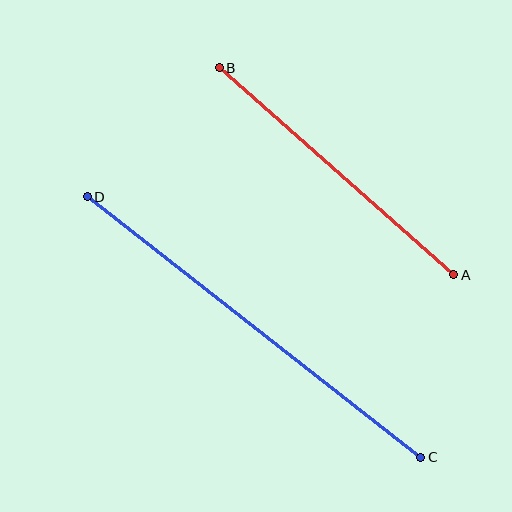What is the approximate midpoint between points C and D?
The midpoint is at approximately (254, 327) pixels.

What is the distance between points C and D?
The distance is approximately 423 pixels.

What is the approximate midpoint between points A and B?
The midpoint is at approximately (337, 171) pixels.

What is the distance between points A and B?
The distance is approximately 313 pixels.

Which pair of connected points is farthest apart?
Points C and D are farthest apart.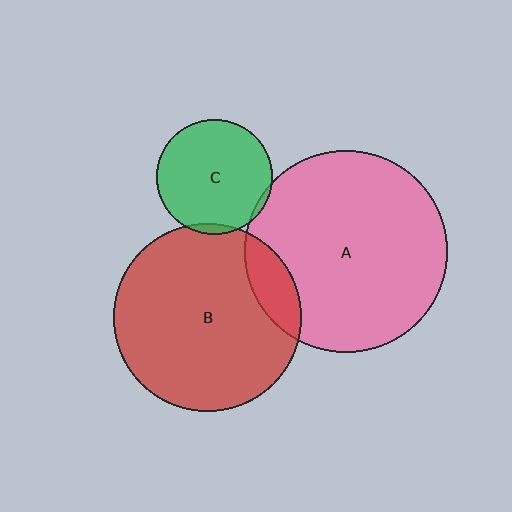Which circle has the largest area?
Circle A (pink).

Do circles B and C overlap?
Yes.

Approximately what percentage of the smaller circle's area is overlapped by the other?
Approximately 5%.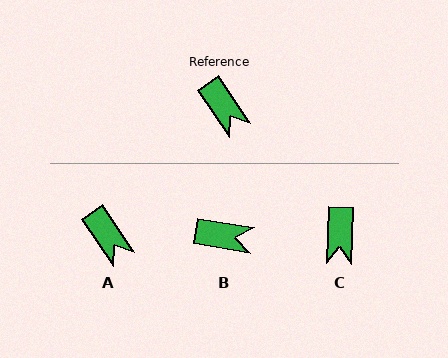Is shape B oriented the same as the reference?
No, it is off by about 46 degrees.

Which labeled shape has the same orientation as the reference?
A.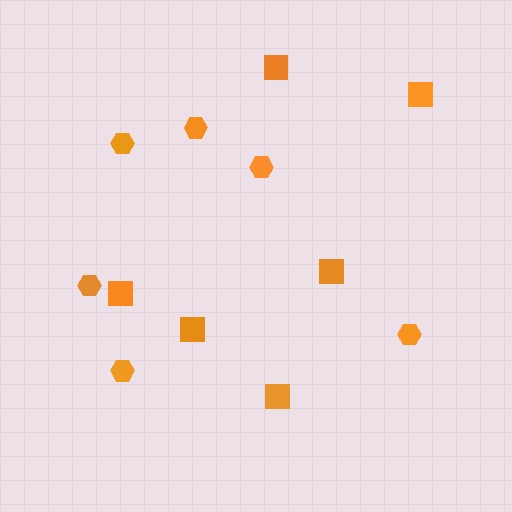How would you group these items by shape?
There are 2 groups: one group of squares (6) and one group of hexagons (6).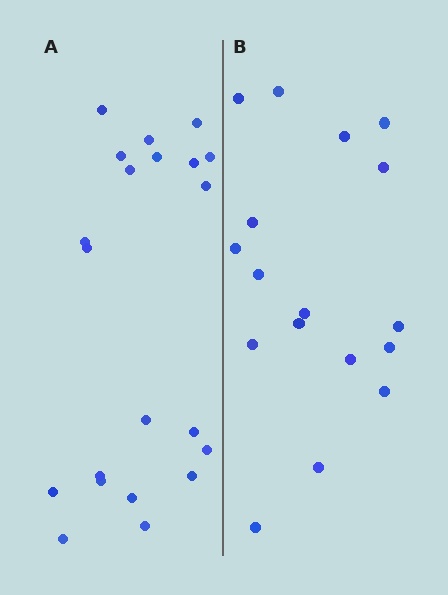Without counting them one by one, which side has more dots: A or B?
Region A (the left region) has more dots.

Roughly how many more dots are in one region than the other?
Region A has about 4 more dots than region B.